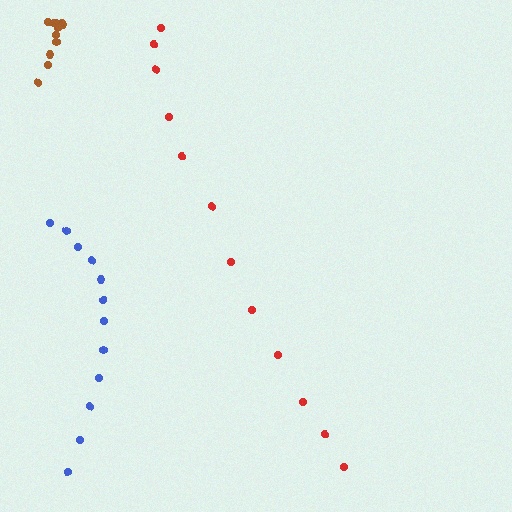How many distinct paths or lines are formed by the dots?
There are 3 distinct paths.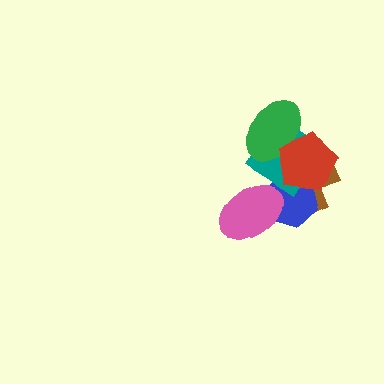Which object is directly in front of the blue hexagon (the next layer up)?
The teal diamond is directly in front of the blue hexagon.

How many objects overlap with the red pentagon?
4 objects overlap with the red pentagon.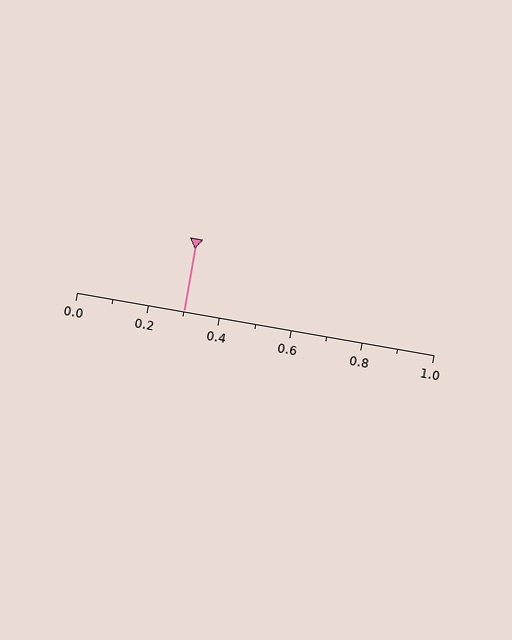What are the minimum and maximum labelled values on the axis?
The axis runs from 0.0 to 1.0.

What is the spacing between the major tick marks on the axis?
The major ticks are spaced 0.2 apart.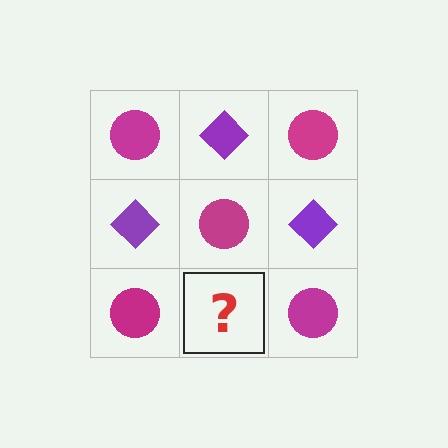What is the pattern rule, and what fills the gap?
The rule is that it alternates magenta circle and purple diamond in a checkerboard pattern. The gap should be filled with a purple diamond.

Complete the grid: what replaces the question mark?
The question mark should be replaced with a purple diamond.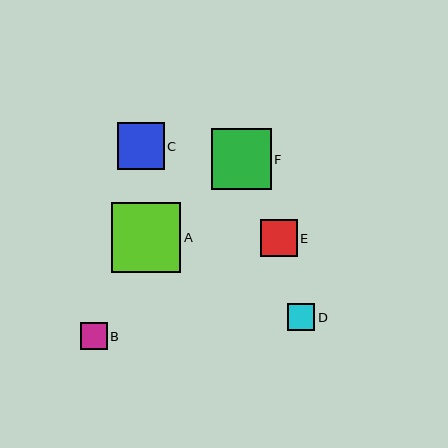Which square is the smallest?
Square B is the smallest with a size of approximately 27 pixels.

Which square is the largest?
Square A is the largest with a size of approximately 70 pixels.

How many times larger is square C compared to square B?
Square C is approximately 1.8 times the size of square B.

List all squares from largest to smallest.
From largest to smallest: A, F, C, E, D, B.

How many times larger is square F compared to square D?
Square F is approximately 2.2 times the size of square D.